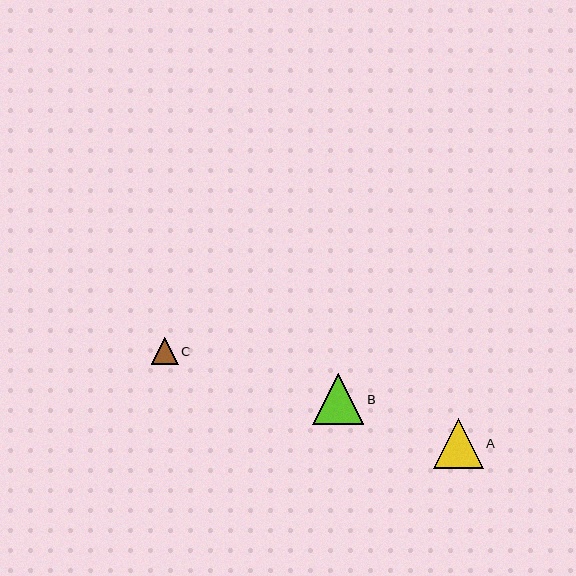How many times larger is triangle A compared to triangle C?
Triangle A is approximately 1.9 times the size of triangle C.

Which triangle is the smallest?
Triangle C is the smallest with a size of approximately 27 pixels.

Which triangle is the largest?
Triangle B is the largest with a size of approximately 51 pixels.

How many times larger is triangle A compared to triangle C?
Triangle A is approximately 1.9 times the size of triangle C.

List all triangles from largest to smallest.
From largest to smallest: B, A, C.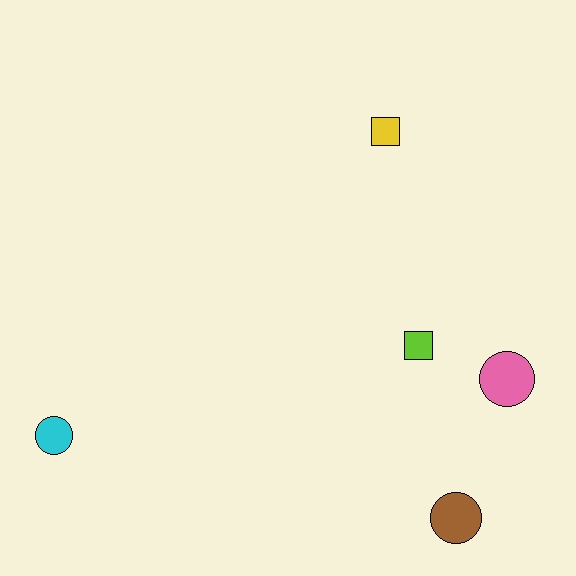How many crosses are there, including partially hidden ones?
There are no crosses.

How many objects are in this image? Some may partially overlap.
There are 5 objects.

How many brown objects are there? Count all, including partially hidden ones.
There is 1 brown object.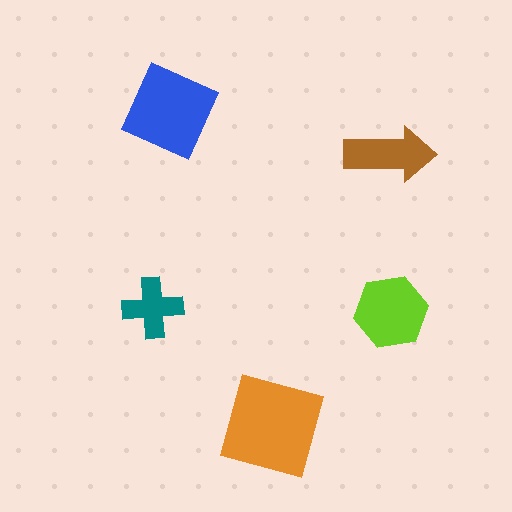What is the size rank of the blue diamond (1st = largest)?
2nd.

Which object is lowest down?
The orange square is bottommost.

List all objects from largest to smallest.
The orange square, the blue diamond, the lime hexagon, the brown arrow, the teal cross.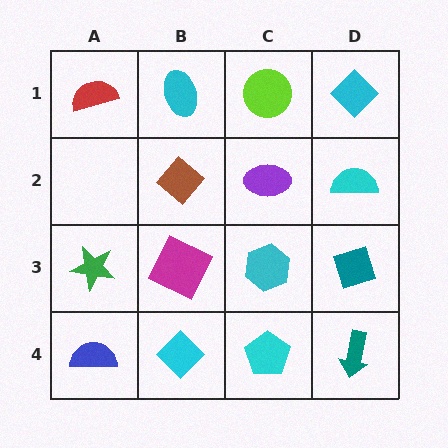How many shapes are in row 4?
4 shapes.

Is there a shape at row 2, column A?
No, that cell is empty.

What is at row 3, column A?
A green star.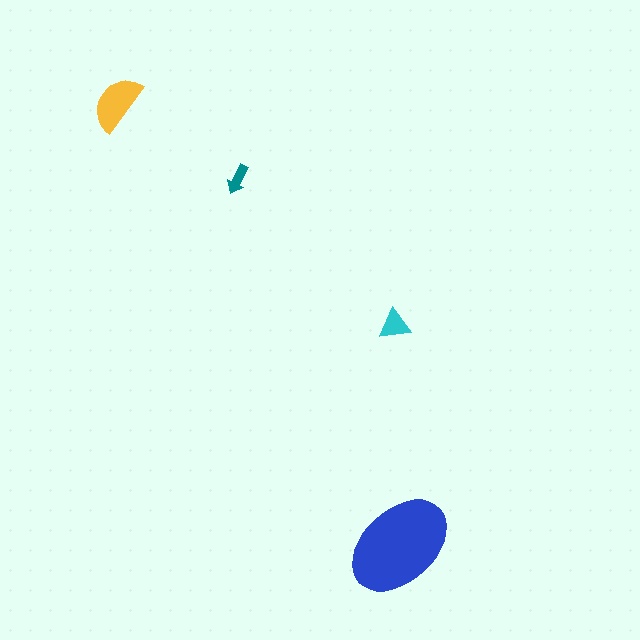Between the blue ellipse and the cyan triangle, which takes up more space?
The blue ellipse.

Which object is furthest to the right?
The blue ellipse is rightmost.